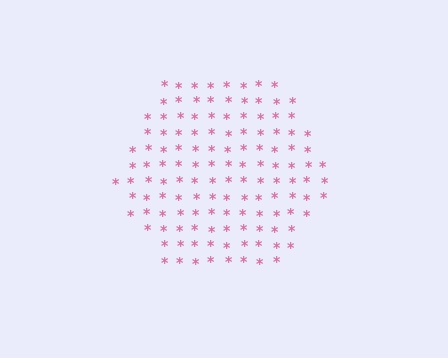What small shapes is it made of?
It is made of small asterisks.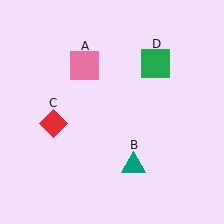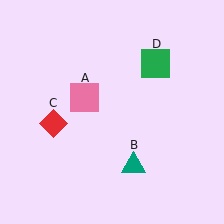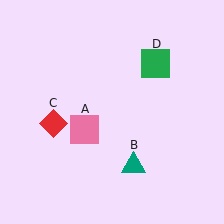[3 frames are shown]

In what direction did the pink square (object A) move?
The pink square (object A) moved down.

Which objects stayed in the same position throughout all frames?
Teal triangle (object B) and red diamond (object C) and green square (object D) remained stationary.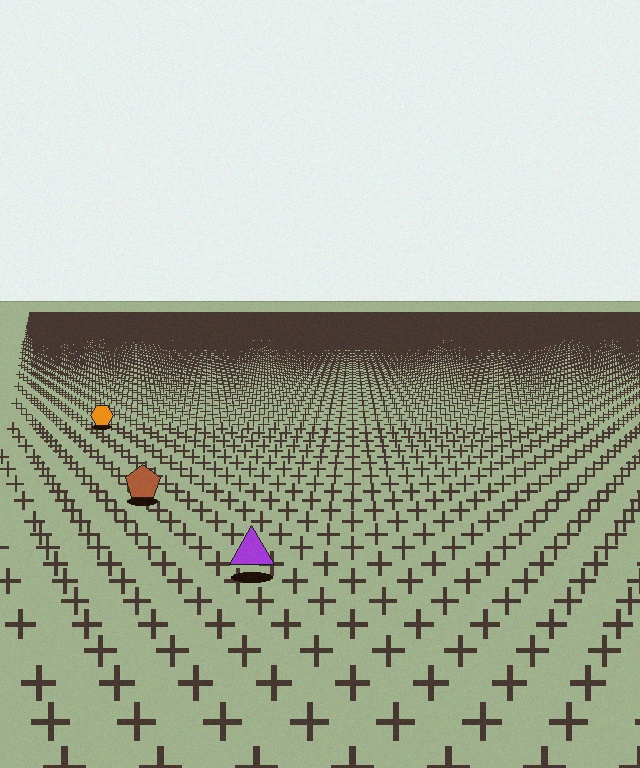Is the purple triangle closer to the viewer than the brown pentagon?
Yes. The purple triangle is closer — you can tell from the texture gradient: the ground texture is coarser near it.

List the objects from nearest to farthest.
From nearest to farthest: the purple triangle, the brown pentagon, the orange hexagon.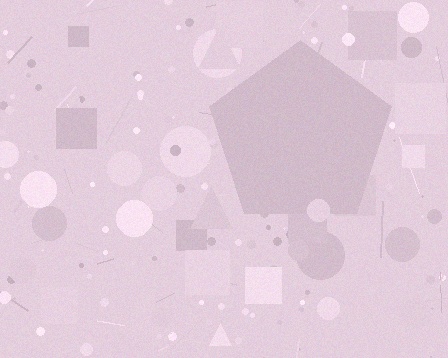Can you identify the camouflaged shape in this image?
The camouflaged shape is a pentagon.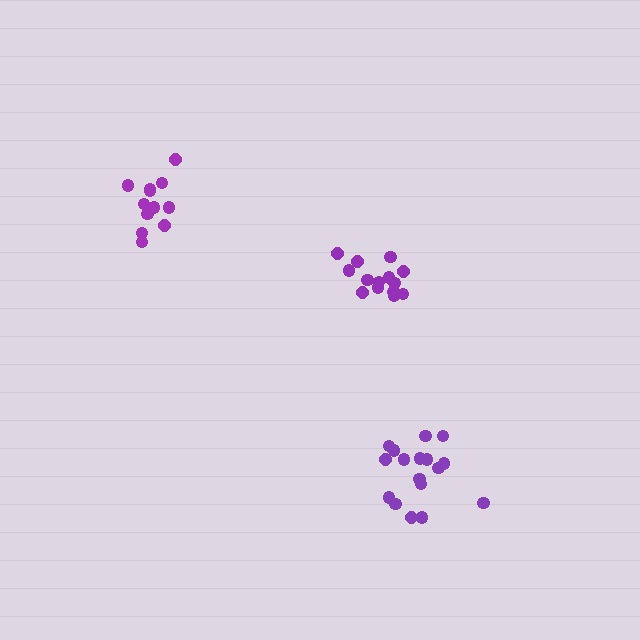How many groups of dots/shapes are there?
There are 3 groups.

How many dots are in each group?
Group 1: 14 dots, Group 2: 12 dots, Group 3: 17 dots (43 total).